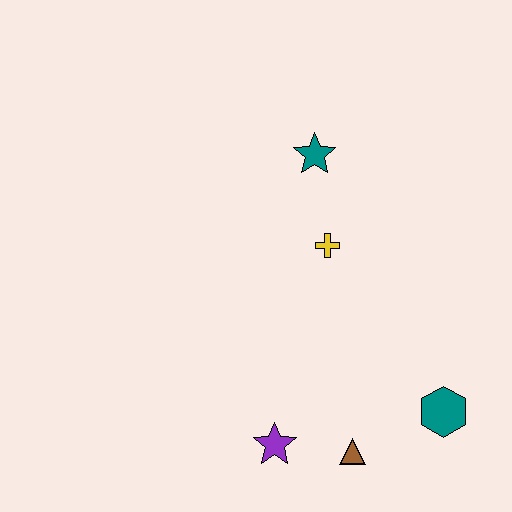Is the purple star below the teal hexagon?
Yes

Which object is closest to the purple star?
The brown triangle is closest to the purple star.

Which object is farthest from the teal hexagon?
The teal star is farthest from the teal hexagon.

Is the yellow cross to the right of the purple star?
Yes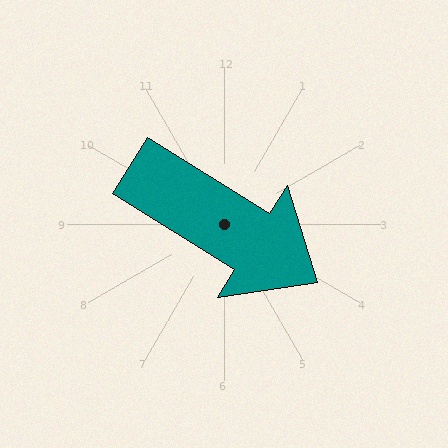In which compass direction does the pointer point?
Southeast.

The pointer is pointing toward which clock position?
Roughly 4 o'clock.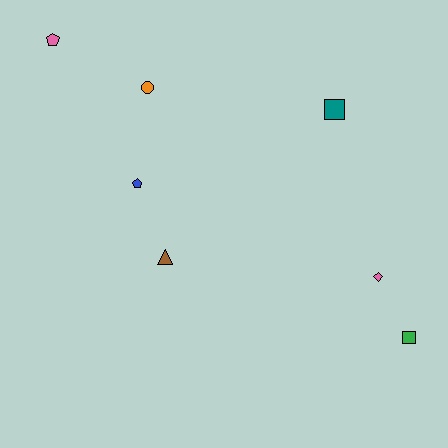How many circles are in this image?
There is 1 circle.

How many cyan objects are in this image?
There are no cyan objects.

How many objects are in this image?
There are 7 objects.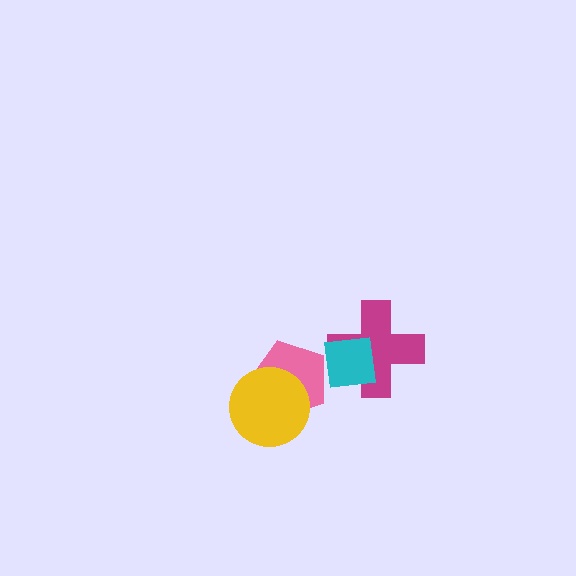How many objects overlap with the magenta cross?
1 object overlaps with the magenta cross.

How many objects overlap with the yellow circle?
1 object overlaps with the yellow circle.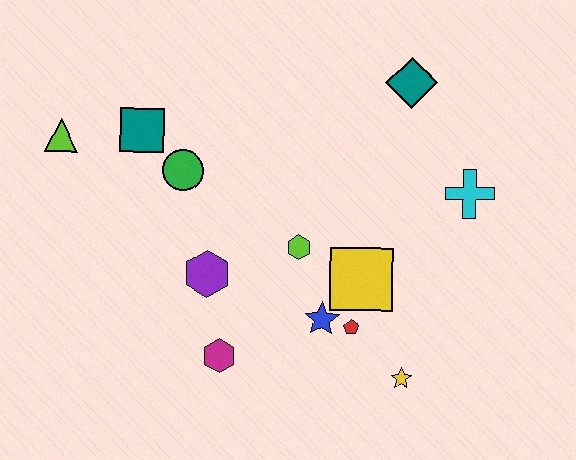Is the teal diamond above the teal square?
Yes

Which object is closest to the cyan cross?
The teal diamond is closest to the cyan cross.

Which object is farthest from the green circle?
The yellow star is farthest from the green circle.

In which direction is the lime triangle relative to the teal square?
The lime triangle is to the left of the teal square.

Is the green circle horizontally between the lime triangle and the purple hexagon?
Yes